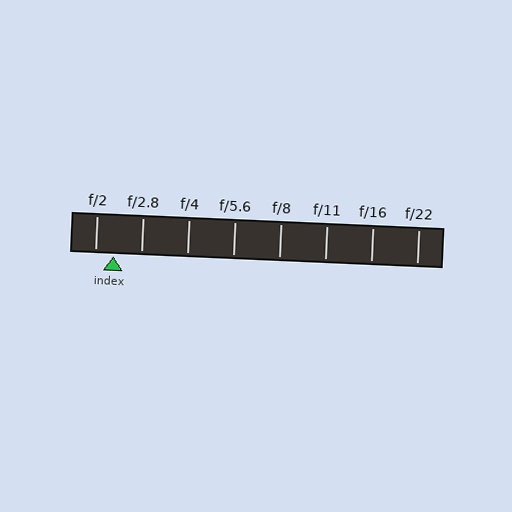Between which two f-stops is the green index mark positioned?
The index mark is between f/2 and f/2.8.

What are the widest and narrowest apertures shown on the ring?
The widest aperture shown is f/2 and the narrowest is f/22.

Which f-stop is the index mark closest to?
The index mark is closest to f/2.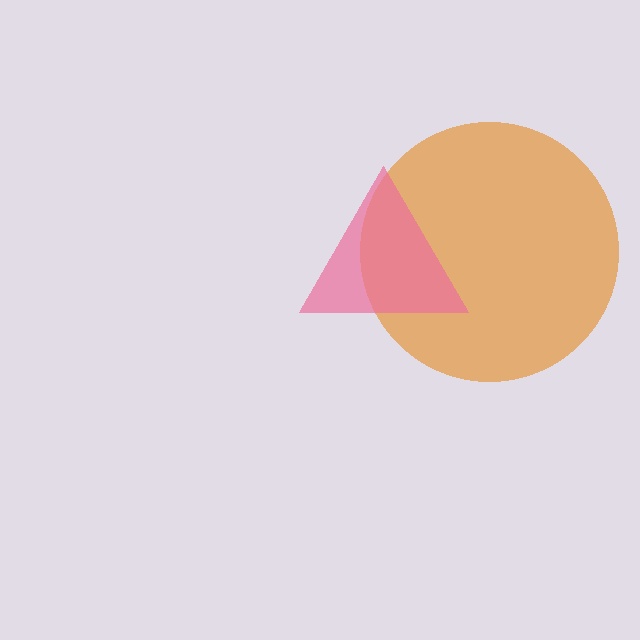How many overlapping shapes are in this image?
There are 2 overlapping shapes in the image.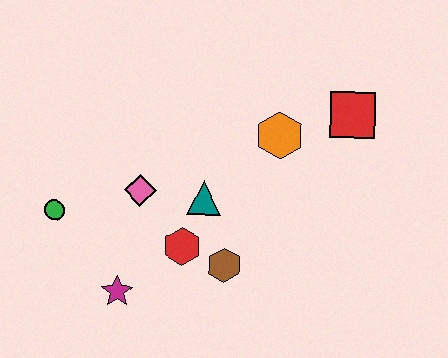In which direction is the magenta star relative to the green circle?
The magenta star is below the green circle.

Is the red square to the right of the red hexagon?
Yes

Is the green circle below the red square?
Yes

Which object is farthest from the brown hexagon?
The red square is farthest from the brown hexagon.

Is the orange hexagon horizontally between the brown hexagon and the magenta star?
No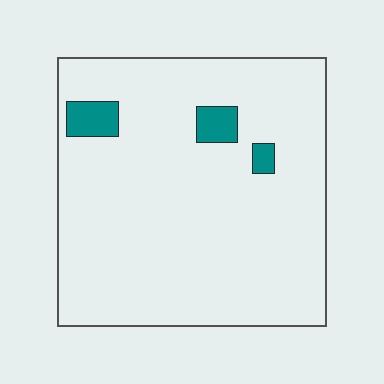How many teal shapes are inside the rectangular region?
3.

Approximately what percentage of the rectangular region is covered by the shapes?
Approximately 5%.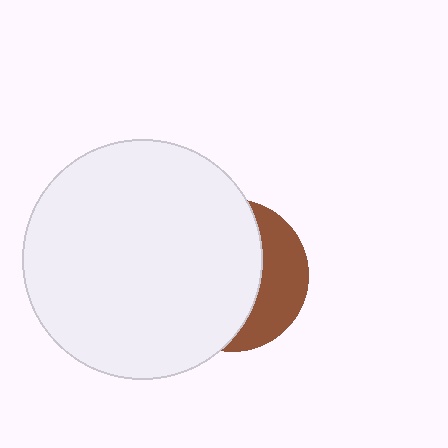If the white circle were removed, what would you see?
You would see the complete brown circle.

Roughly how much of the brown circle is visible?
A small part of it is visible (roughly 33%).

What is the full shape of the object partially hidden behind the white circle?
The partially hidden object is a brown circle.